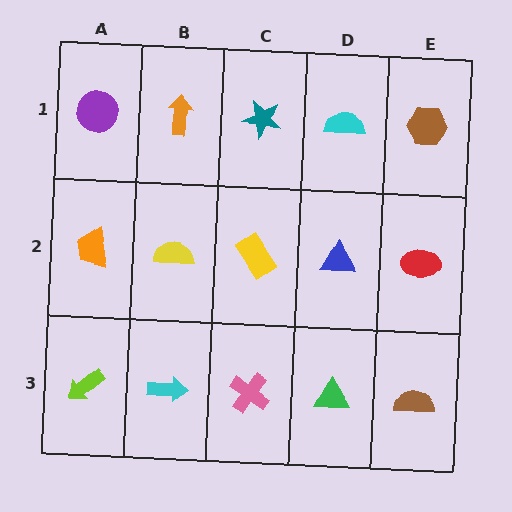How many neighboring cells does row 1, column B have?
3.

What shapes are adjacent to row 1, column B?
A yellow semicircle (row 2, column B), a purple circle (row 1, column A), a teal star (row 1, column C).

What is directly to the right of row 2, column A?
A yellow semicircle.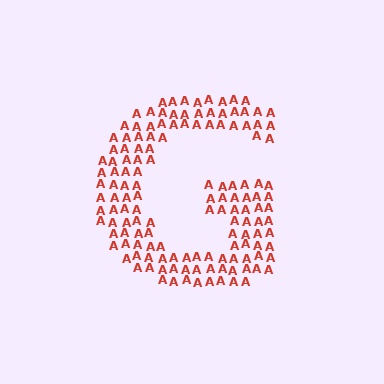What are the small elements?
The small elements are letter A's.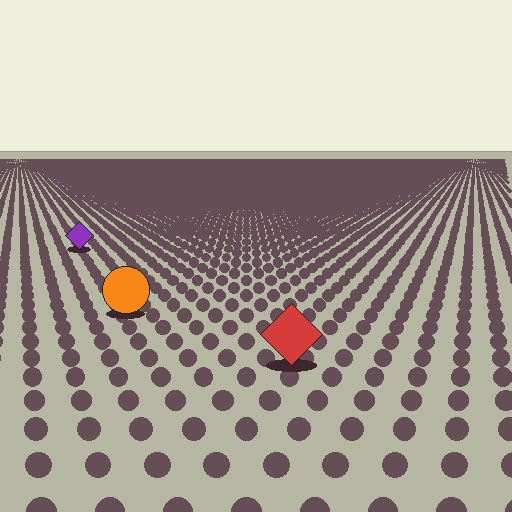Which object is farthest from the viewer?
The purple diamond is farthest from the viewer. It appears smaller and the ground texture around it is denser.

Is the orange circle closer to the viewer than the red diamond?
No. The red diamond is closer — you can tell from the texture gradient: the ground texture is coarser near it.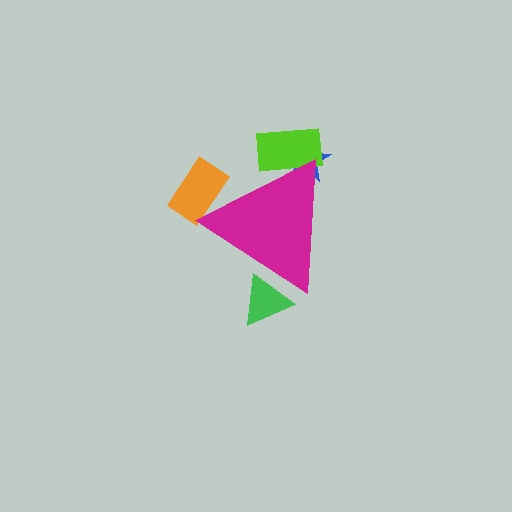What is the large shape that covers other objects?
A magenta triangle.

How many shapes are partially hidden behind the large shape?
4 shapes are partially hidden.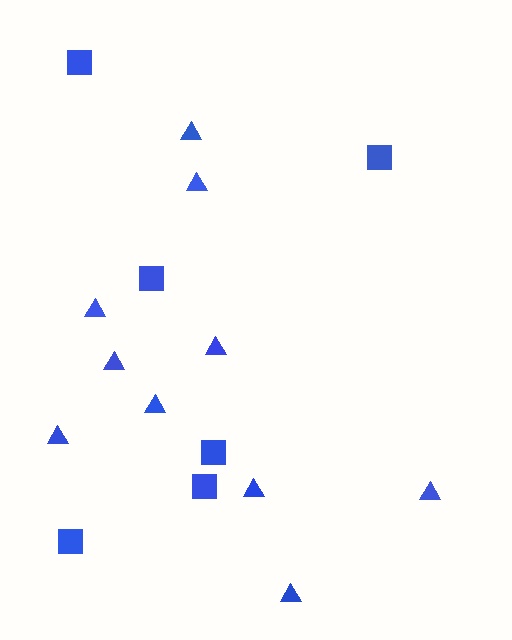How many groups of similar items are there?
There are 2 groups: one group of triangles (10) and one group of squares (6).